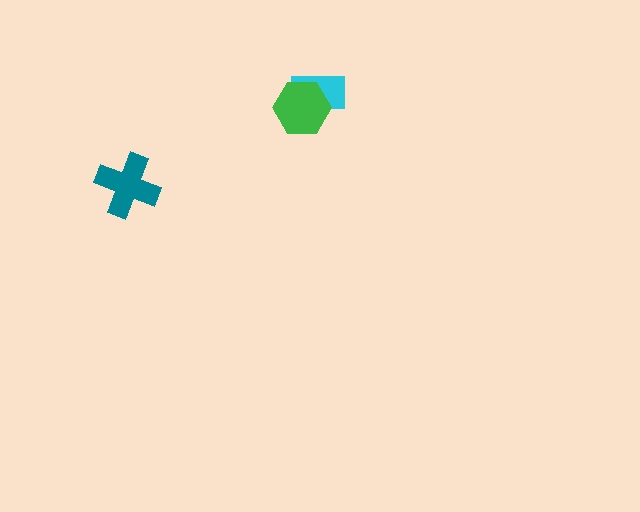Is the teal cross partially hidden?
No, no other shape covers it.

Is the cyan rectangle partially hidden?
Yes, it is partially covered by another shape.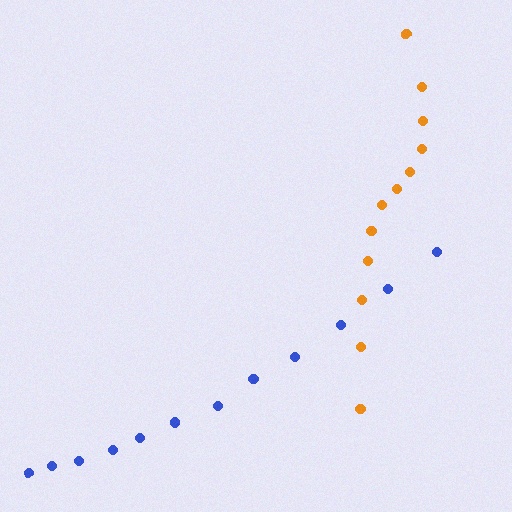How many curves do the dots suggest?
There are 2 distinct paths.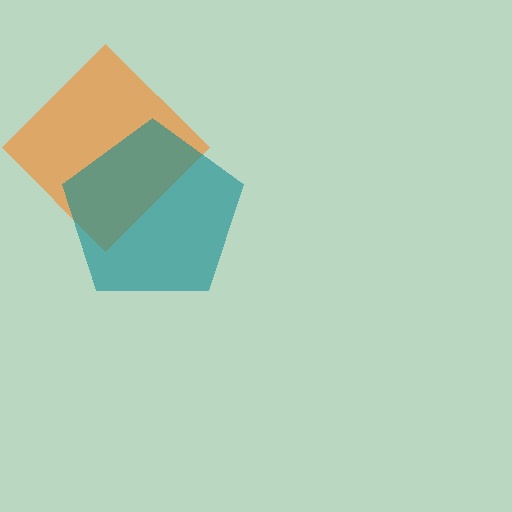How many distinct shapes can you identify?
There are 2 distinct shapes: an orange diamond, a teal pentagon.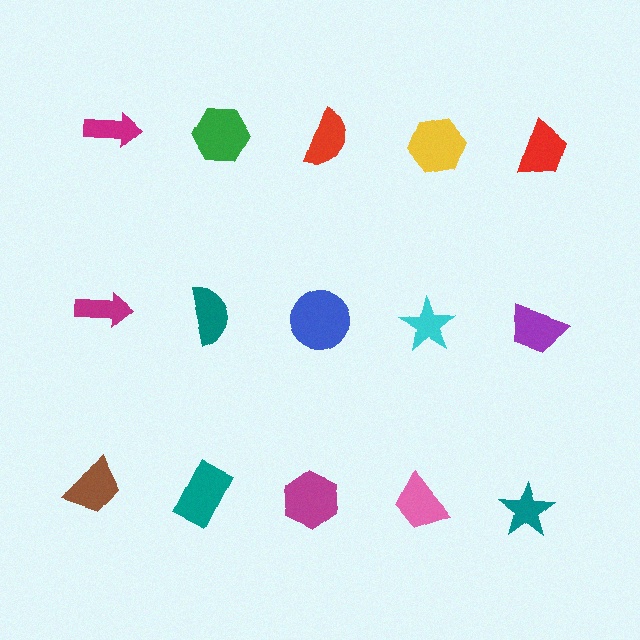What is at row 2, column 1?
A magenta arrow.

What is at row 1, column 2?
A green hexagon.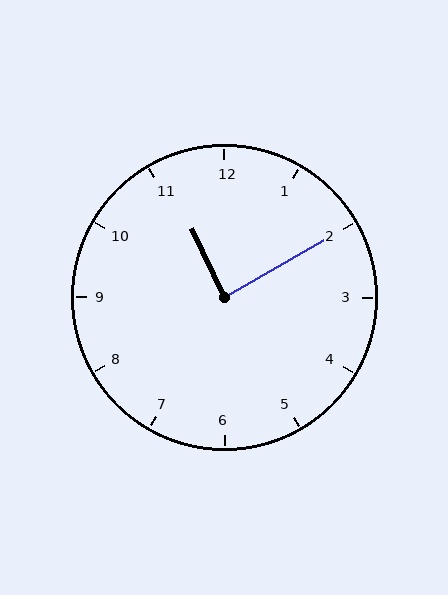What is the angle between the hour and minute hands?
Approximately 85 degrees.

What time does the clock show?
11:10.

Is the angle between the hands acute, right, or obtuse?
It is right.